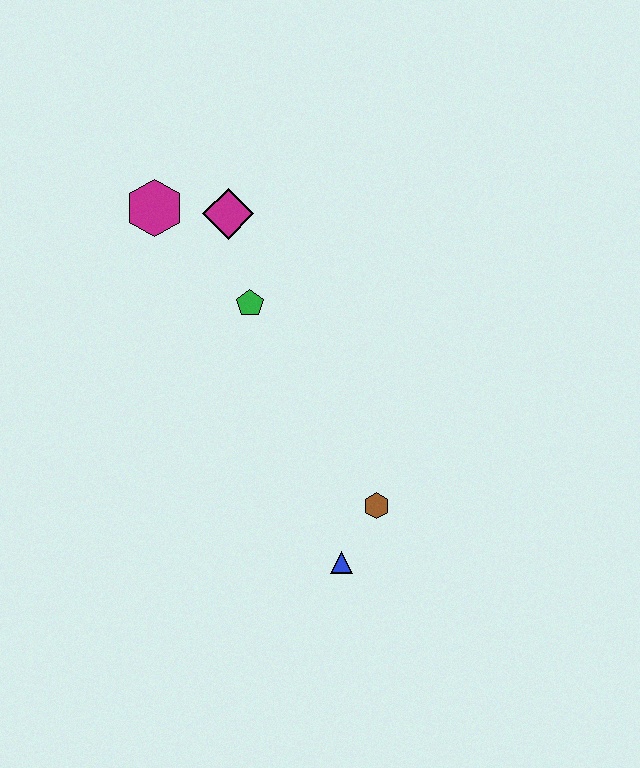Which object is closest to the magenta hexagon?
The magenta diamond is closest to the magenta hexagon.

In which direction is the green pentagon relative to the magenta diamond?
The green pentagon is below the magenta diamond.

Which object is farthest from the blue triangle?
The magenta hexagon is farthest from the blue triangle.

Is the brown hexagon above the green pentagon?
No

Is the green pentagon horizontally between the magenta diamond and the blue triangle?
Yes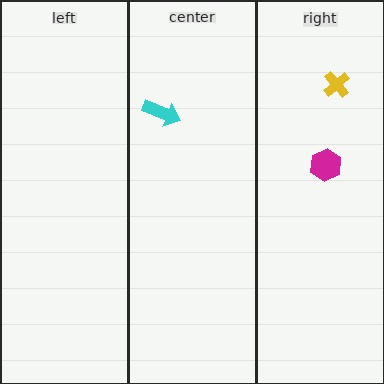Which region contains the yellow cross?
The right region.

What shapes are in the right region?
The magenta hexagon, the yellow cross.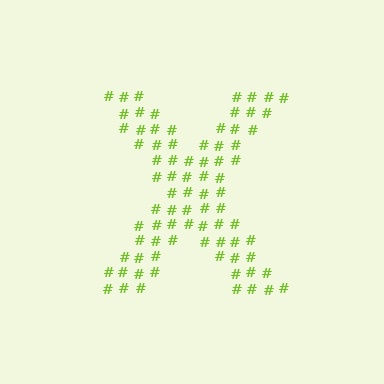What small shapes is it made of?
It is made of small hash symbols.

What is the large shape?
The large shape is the letter X.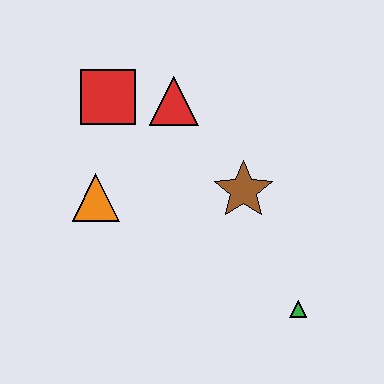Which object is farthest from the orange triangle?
The green triangle is farthest from the orange triangle.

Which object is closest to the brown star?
The red triangle is closest to the brown star.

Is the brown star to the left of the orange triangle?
No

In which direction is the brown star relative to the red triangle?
The brown star is below the red triangle.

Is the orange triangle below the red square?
Yes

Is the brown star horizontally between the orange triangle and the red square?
No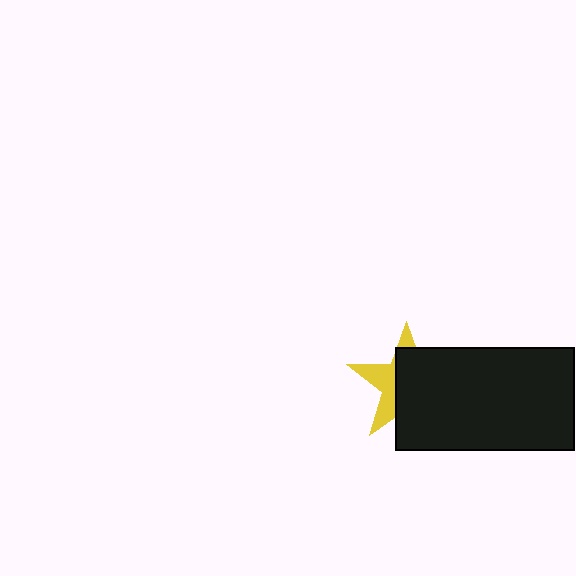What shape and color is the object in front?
The object in front is a black rectangle.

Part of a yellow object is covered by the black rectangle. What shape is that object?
It is a star.